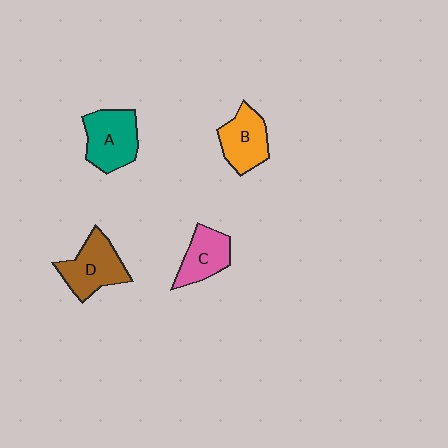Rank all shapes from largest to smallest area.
From largest to smallest: A (teal), D (brown), B (orange), C (pink).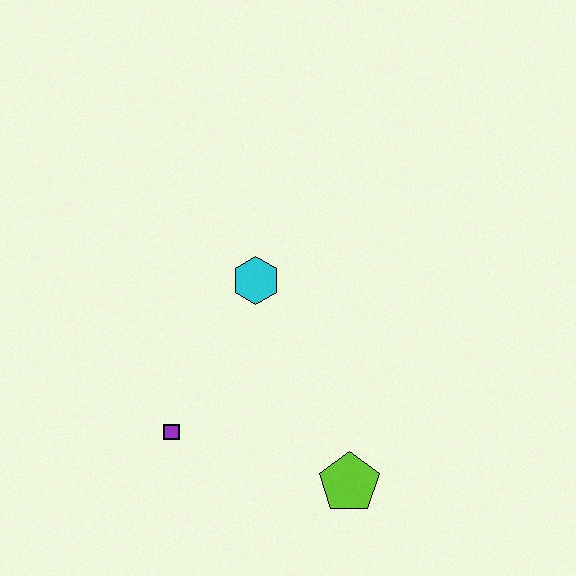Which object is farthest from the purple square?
The lime pentagon is farthest from the purple square.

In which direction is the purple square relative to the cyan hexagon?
The purple square is below the cyan hexagon.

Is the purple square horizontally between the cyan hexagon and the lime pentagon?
No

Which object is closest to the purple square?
The cyan hexagon is closest to the purple square.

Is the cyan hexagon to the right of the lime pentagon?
No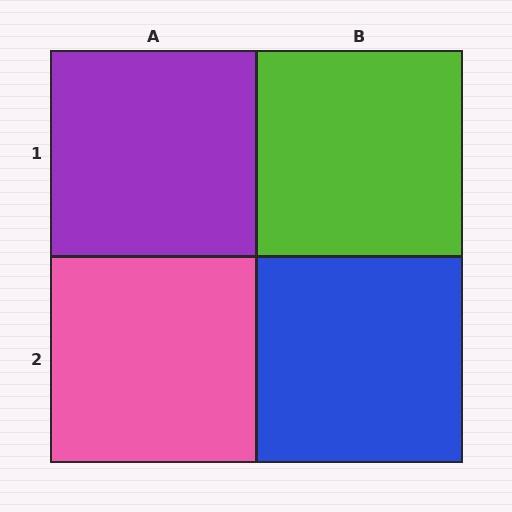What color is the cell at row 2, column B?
Blue.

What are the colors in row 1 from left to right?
Purple, lime.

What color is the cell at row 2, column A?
Pink.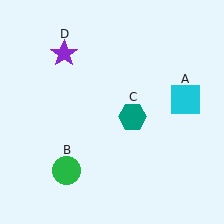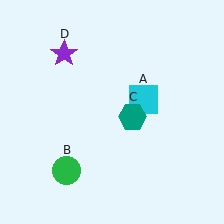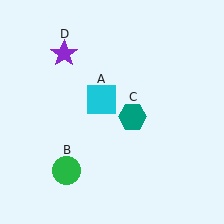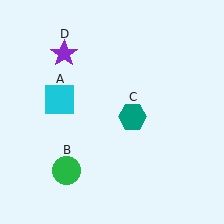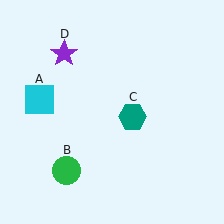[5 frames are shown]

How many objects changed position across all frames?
1 object changed position: cyan square (object A).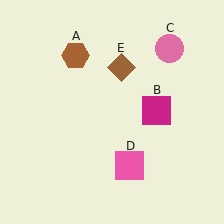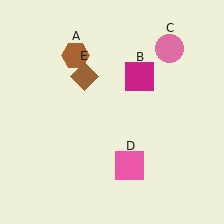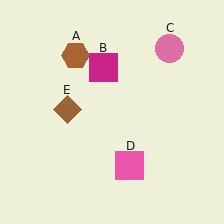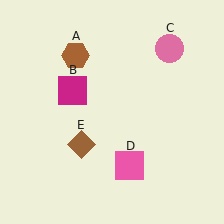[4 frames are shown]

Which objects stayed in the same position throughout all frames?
Brown hexagon (object A) and pink circle (object C) and pink square (object D) remained stationary.